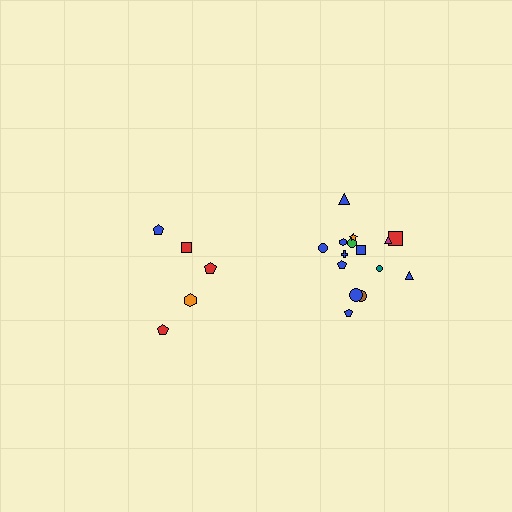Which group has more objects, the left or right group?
The right group.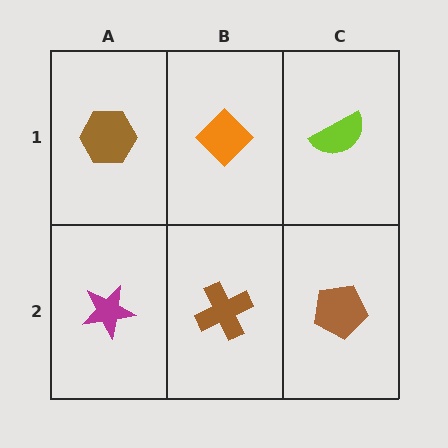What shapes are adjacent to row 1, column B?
A brown cross (row 2, column B), a brown hexagon (row 1, column A), a lime semicircle (row 1, column C).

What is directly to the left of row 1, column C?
An orange diamond.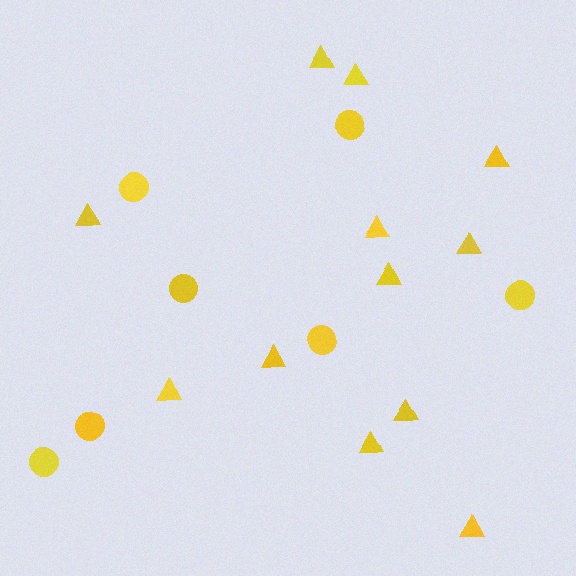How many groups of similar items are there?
There are 2 groups: one group of triangles (12) and one group of circles (7).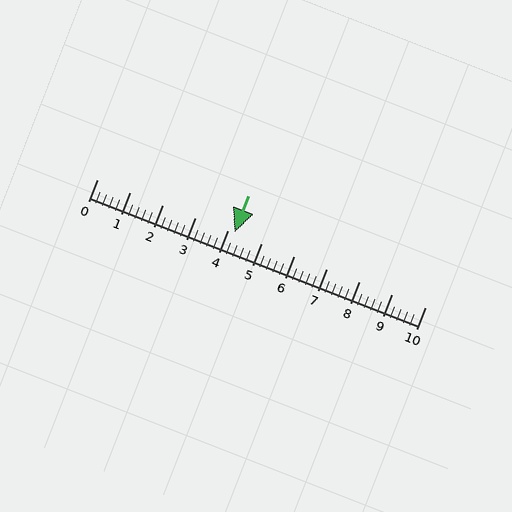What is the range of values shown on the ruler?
The ruler shows values from 0 to 10.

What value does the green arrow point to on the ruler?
The green arrow points to approximately 4.2.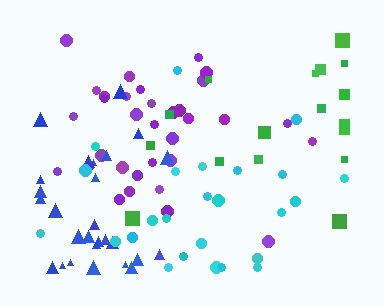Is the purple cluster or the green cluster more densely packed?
Purple.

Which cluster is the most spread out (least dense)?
Green.